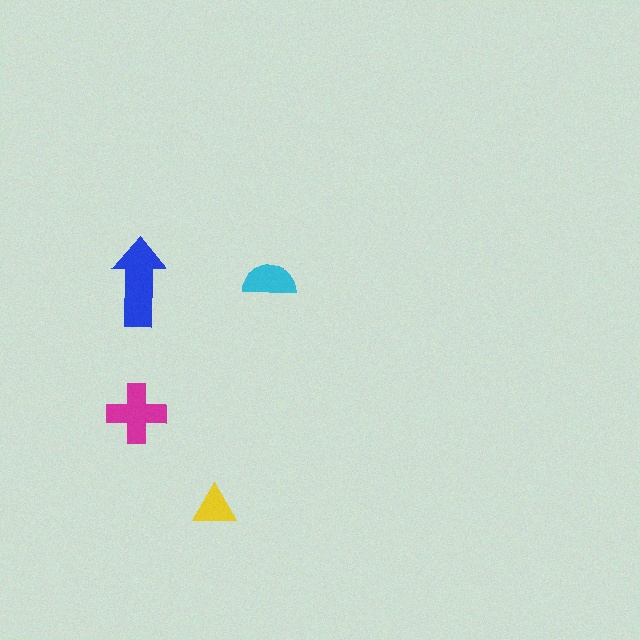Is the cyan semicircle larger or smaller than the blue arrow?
Smaller.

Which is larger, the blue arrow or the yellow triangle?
The blue arrow.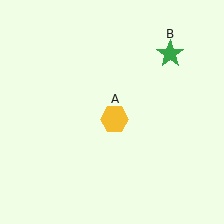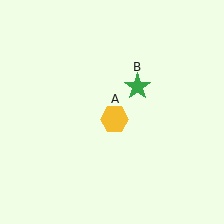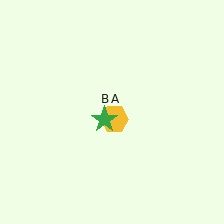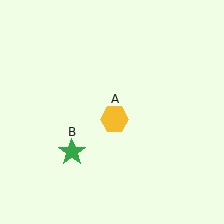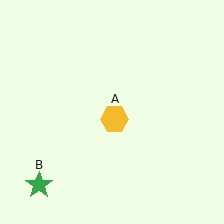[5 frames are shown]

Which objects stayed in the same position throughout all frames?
Yellow hexagon (object A) remained stationary.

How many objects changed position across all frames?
1 object changed position: green star (object B).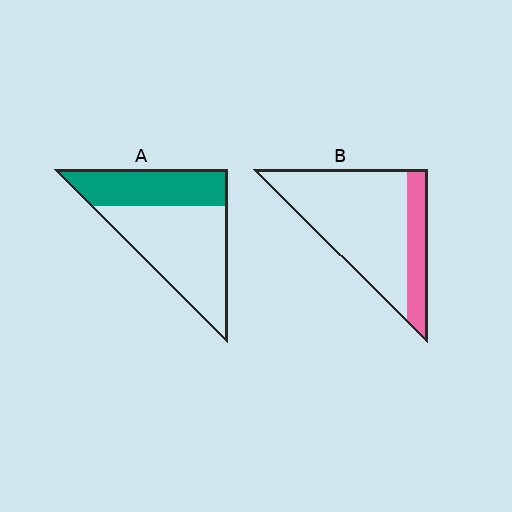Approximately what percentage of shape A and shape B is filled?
A is approximately 40% and B is approximately 20%.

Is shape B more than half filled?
No.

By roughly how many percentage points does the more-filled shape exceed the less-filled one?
By roughly 15 percentage points (A over B).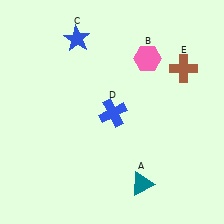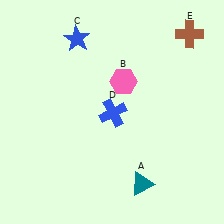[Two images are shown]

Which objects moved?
The objects that moved are: the pink hexagon (B), the brown cross (E).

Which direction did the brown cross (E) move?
The brown cross (E) moved up.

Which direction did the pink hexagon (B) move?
The pink hexagon (B) moved left.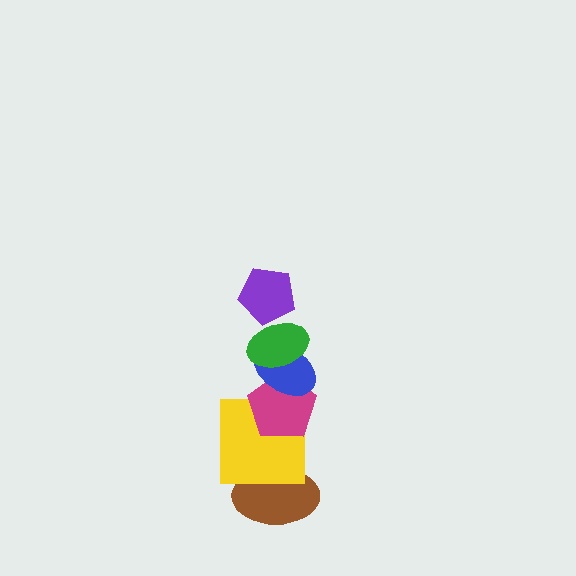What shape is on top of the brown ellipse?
The yellow square is on top of the brown ellipse.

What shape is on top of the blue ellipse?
The green ellipse is on top of the blue ellipse.